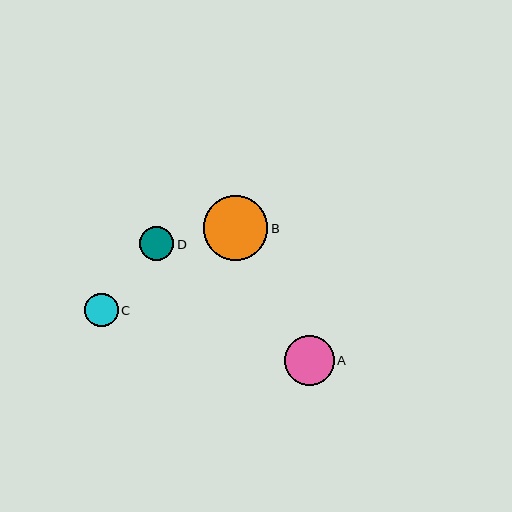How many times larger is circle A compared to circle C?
Circle A is approximately 1.5 times the size of circle C.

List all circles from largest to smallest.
From largest to smallest: B, A, D, C.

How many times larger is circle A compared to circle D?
Circle A is approximately 1.4 times the size of circle D.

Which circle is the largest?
Circle B is the largest with a size of approximately 64 pixels.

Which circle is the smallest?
Circle C is the smallest with a size of approximately 33 pixels.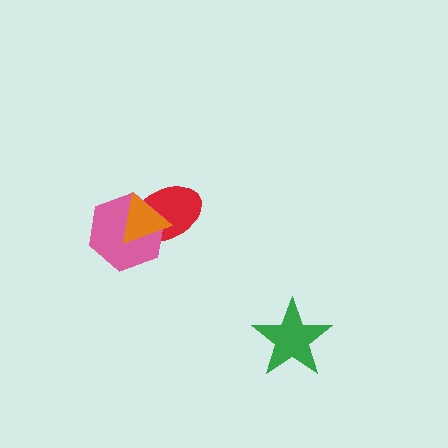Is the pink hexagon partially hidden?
Yes, it is partially covered by another shape.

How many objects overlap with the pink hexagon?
2 objects overlap with the pink hexagon.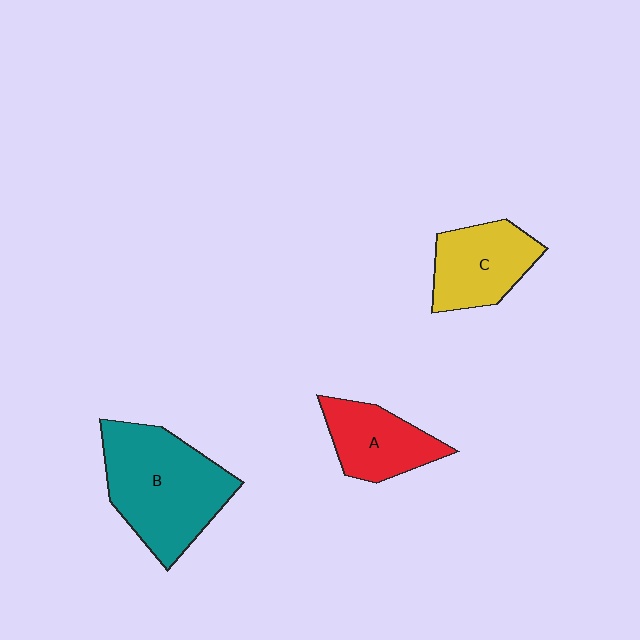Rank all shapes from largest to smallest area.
From largest to smallest: B (teal), C (yellow), A (red).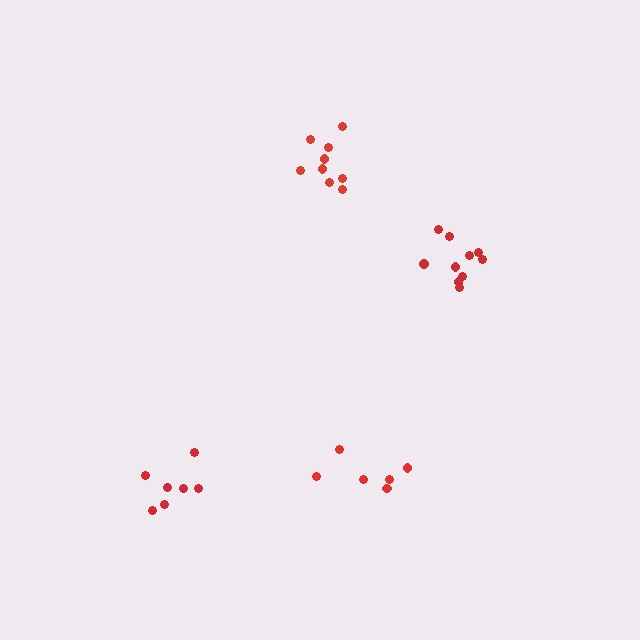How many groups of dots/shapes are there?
There are 4 groups.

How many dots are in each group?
Group 1: 6 dots, Group 2: 10 dots, Group 3: 7 dots, Group 4: 9 dots (32 total).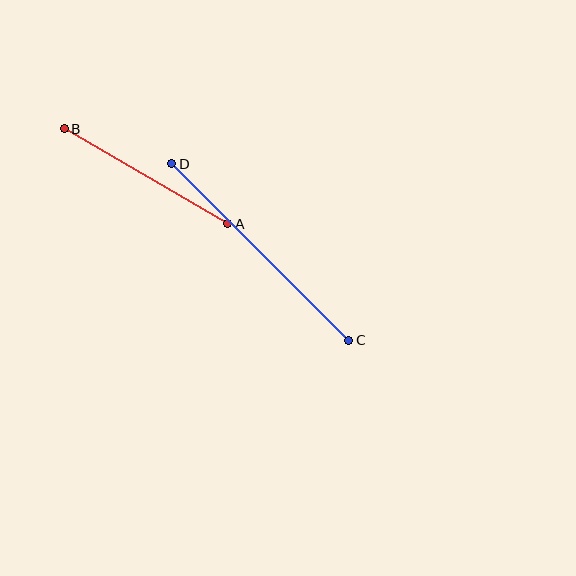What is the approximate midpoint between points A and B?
The midpoint is at approximately (146, 176) pixels.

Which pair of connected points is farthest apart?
Points C and D are farthest apart.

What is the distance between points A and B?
The distance is approximately 189 pixels.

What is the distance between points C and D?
The distance is approximately 250 pixels.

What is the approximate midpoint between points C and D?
The midpoint is at approximately (260, 252) pixels.